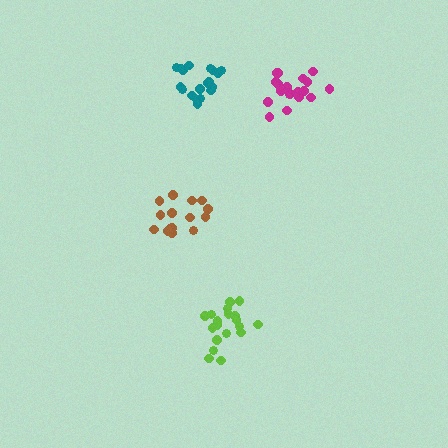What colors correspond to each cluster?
The clusters are colored: teal, magenta, lime, brown.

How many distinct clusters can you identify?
There are 4 distinct clusters.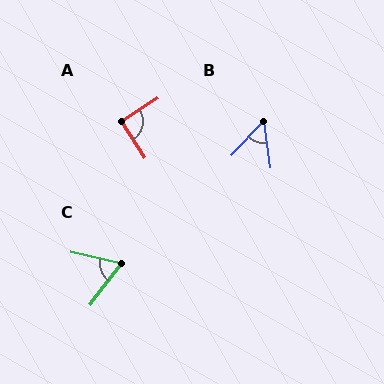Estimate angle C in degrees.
Approximately 65 degrees.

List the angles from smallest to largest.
B (52°), C (65°), A (90°).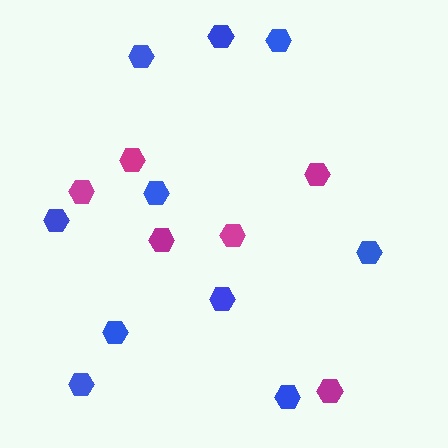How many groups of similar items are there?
There are 2 groups: one group of blue hexagons (10) and one group of magenta hexagons (6).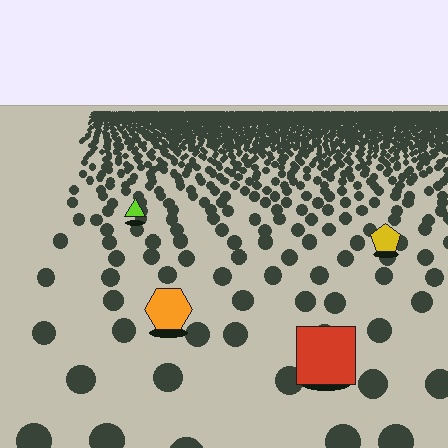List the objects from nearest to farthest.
From nearest to farthest: the red square, the orange hexagon, the yellow pentagon, the lime triangle.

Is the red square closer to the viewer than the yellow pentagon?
Yes. The red square is closer — you can tell from the texture gradient: the ground texture is coarser near it.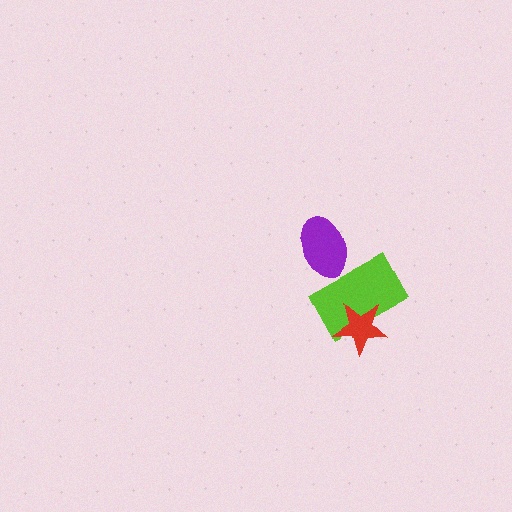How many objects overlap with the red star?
1 object overlaps with the red star.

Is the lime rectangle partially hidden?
Yes, it is partially covered by another shape.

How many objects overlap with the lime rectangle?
2 objects overlap with the lime rectangle.